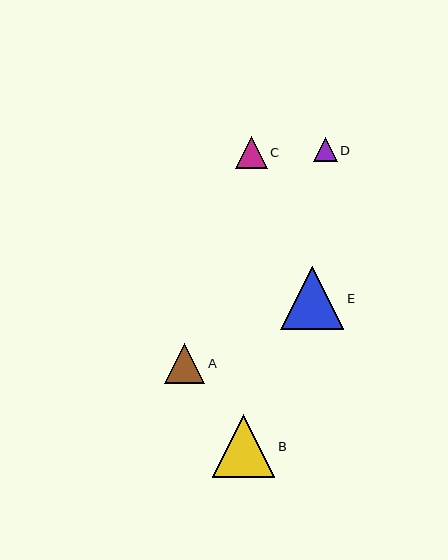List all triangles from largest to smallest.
From largest to smallest: E, B, A, C, D.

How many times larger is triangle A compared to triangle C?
Triangle A is approximately 1.3 times the size of triangle C.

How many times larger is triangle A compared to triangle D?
Triangle A is approximately 1.7 times the size of triangle D.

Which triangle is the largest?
Triangle E is the largest with a size of approximately 63 pixels.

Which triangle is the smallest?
Triangle D is the smallest with a size of approximately 24 pixels.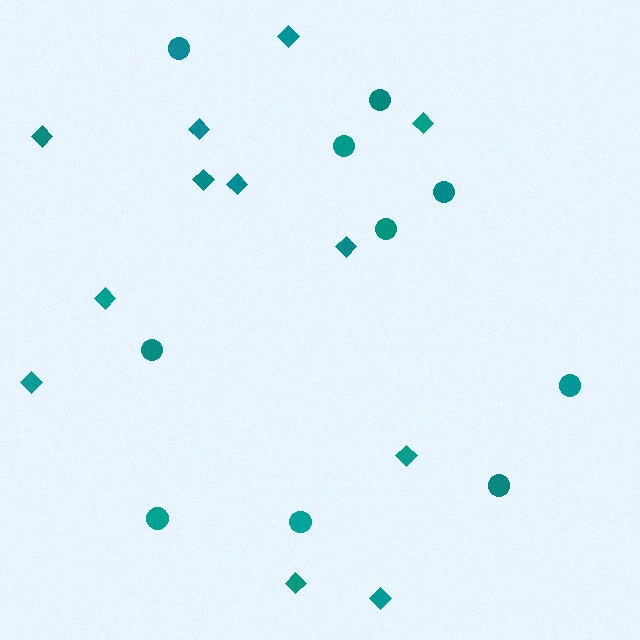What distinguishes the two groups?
There are 2 groups: one group of diamonds (12) and one group of circles (10).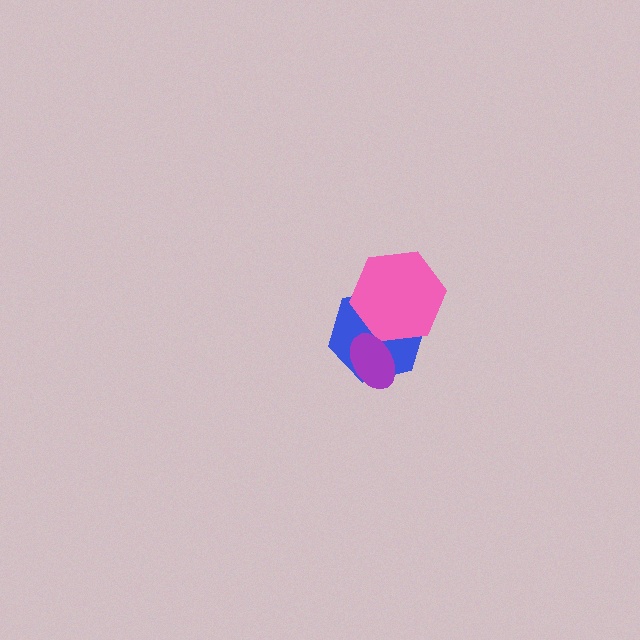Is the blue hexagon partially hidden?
Yes, it is partially covered by another shape.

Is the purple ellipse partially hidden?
No, no other shape covers it.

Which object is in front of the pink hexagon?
The purple ellipse is in front of the pink hexagon.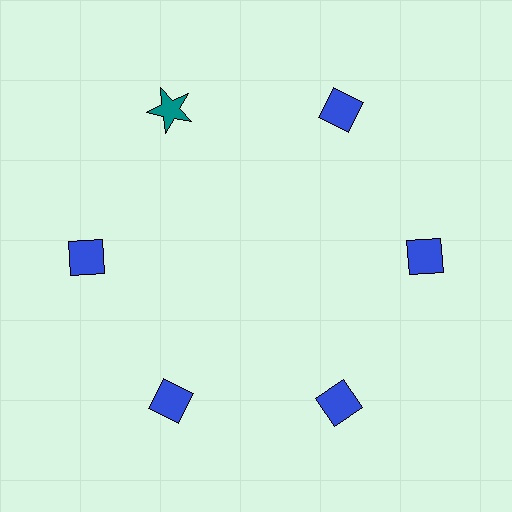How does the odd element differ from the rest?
It differs in both color (teal instead of blue) and shape (star instead of diamond).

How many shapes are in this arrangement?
There are 6 shapes arranged in a ring pattern.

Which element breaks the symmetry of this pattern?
The teal star at roughly the 11 o'clock position breaks the symmetry. All other shapes are blue diamonds.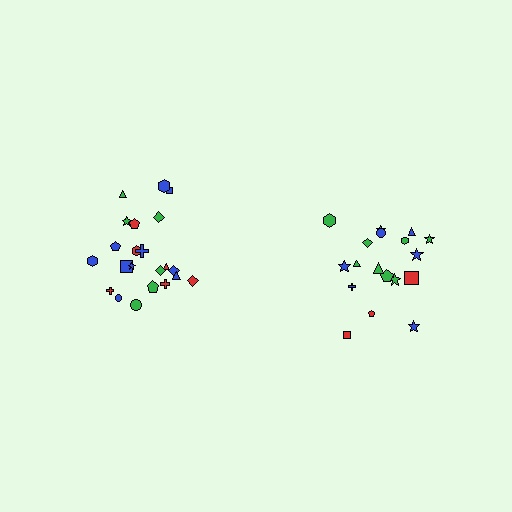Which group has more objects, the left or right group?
The left group.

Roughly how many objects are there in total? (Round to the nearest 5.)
Roughly 40 objects in total.